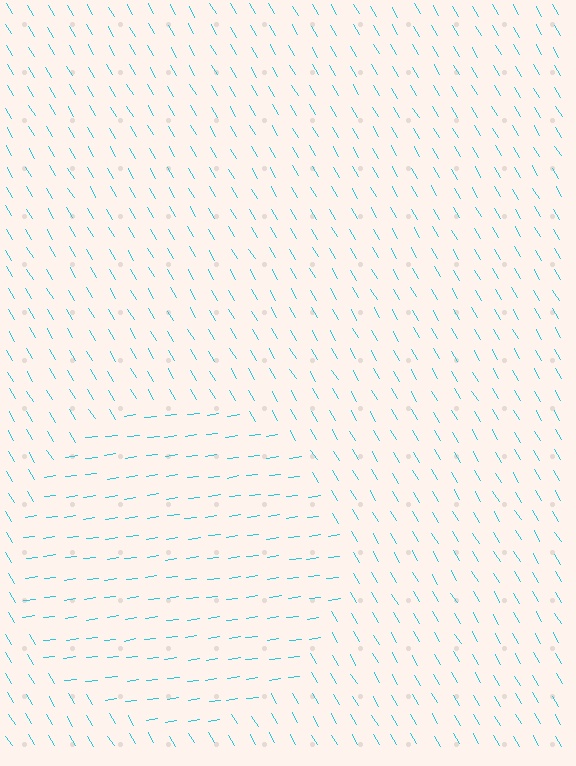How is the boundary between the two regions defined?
The boundary is defined purely by a change in line orientation (approximately 67 degrees difference). All lines are the same color and thickness.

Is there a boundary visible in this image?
Yes, there is a texture boundary formed by a change in line orientation.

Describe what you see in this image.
The image is filled with small cyan line segments. A circle region in the image has lines oriented differently from the surrounding lines, creating a visible texture boundary.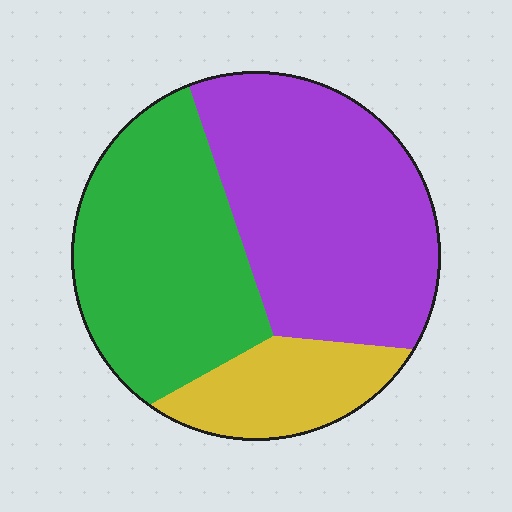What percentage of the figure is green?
Green covers 38% of the figure.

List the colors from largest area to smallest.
From largest to smallest: purple, green, yellow.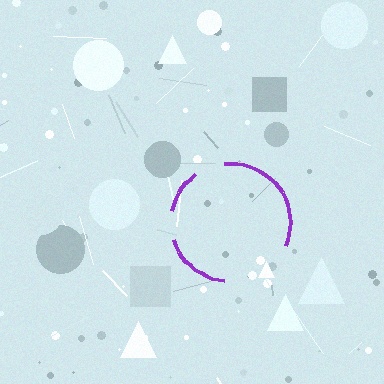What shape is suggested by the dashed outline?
The dashed outline suggests a circle.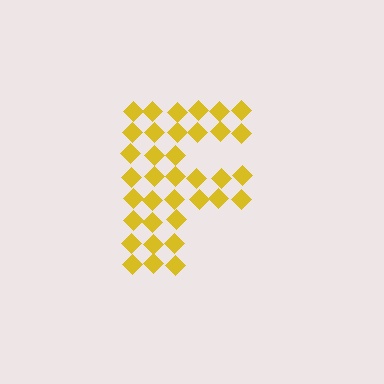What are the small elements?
The small elements are diamonds.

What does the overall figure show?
The overall figure shows the letter F.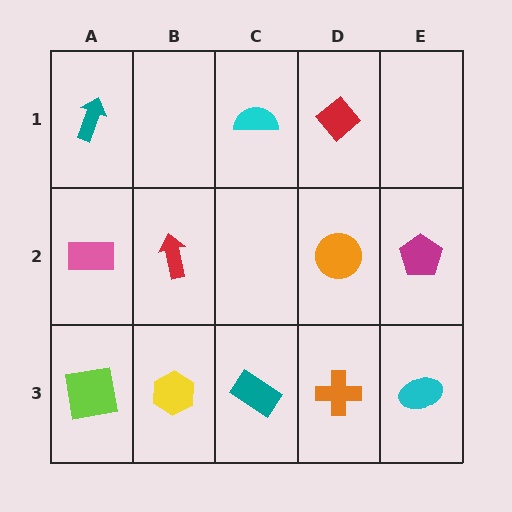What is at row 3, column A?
A lime square.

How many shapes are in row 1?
3 shapes.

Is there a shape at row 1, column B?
No, that cell is empty.